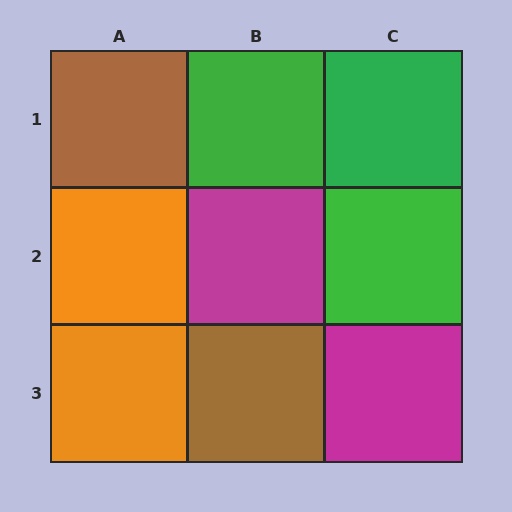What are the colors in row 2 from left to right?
Orange, magenta, green.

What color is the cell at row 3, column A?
Orange.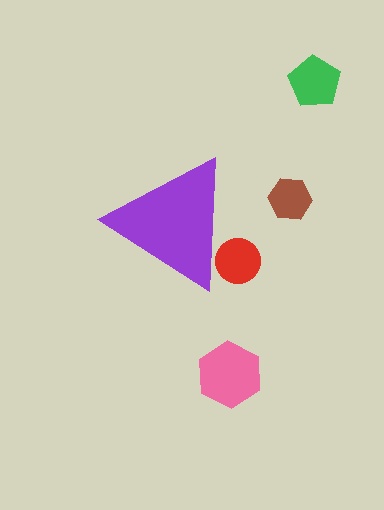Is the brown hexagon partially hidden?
No, the brown hexagon is fully visible.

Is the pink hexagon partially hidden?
No, the pink hexagon is fully visible.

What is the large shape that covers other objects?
A purple triangle.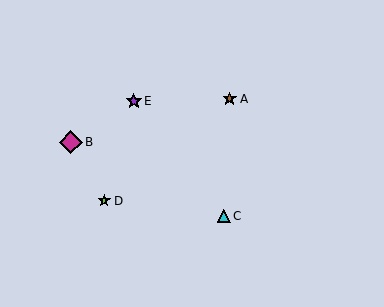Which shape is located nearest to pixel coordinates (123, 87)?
The purple star (labeled E) at (134, 101) is nearest to that location.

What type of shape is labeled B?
Shape B is a magenta diamond.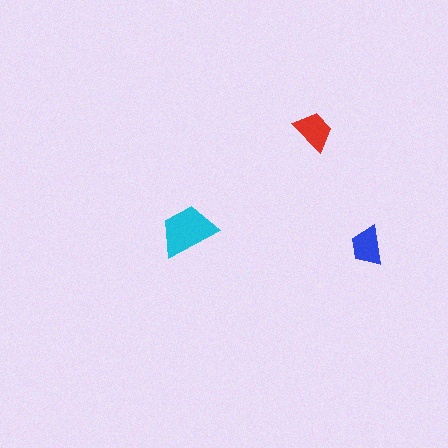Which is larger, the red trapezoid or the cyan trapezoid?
The cyan one.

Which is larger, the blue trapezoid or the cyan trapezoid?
The cyan one.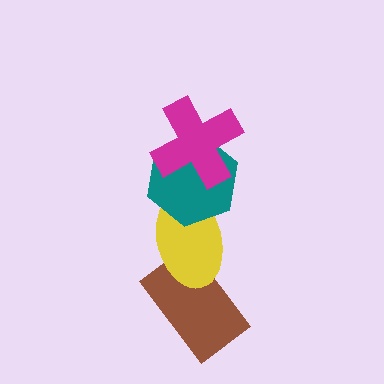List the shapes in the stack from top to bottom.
From top to bottom: the magenta cross, the teal hexagon, the yellow ellipse, the brown rectangle.